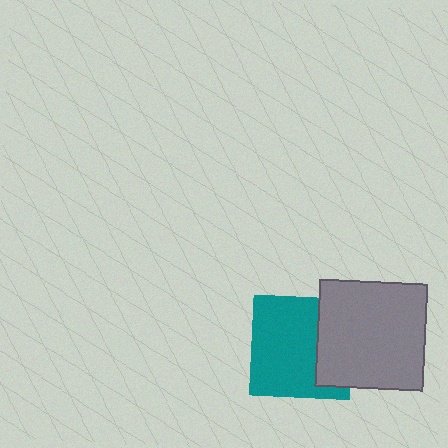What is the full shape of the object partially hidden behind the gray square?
The partially hidden object is a teal square.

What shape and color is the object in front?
The object in front is a gray square.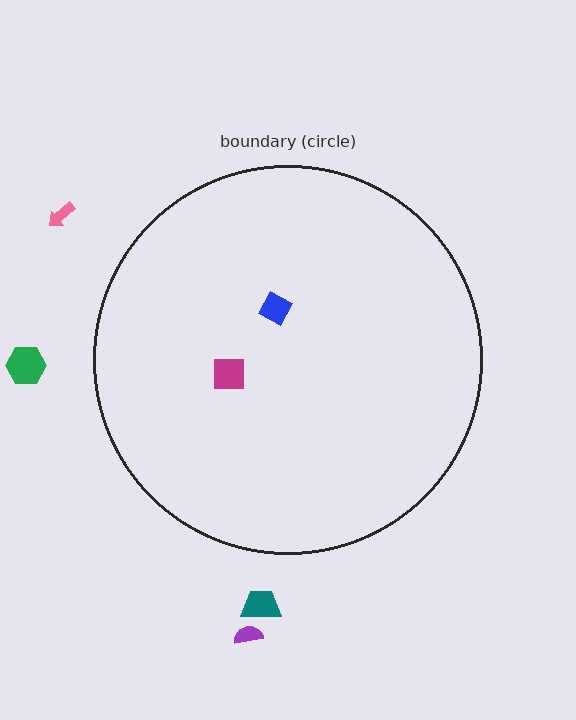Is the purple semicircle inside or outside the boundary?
Outside.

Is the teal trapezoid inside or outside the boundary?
Outside.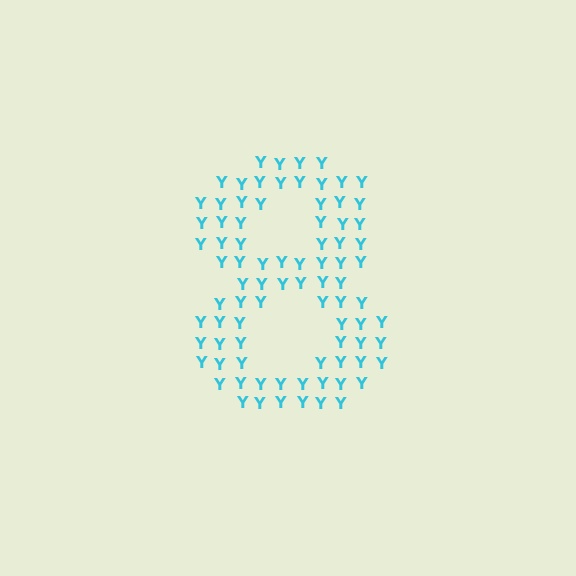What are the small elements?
The small elements are letter Y's.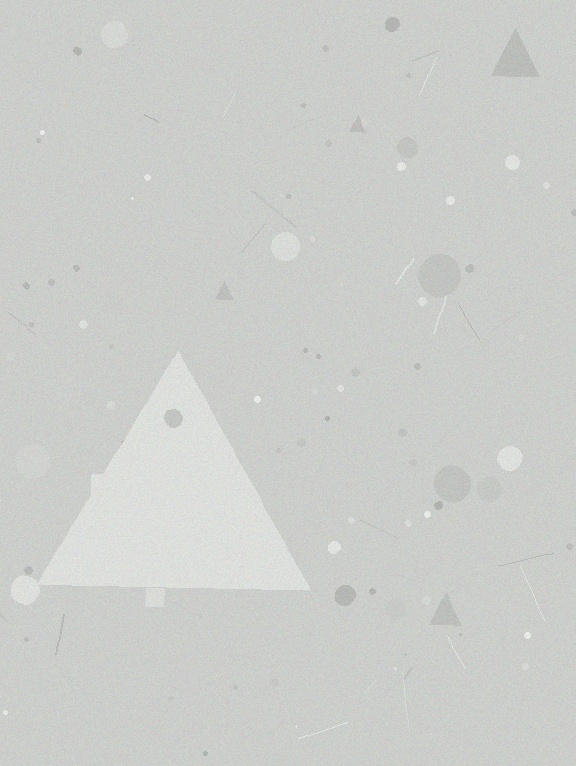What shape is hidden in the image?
A triangle is hidden in the image.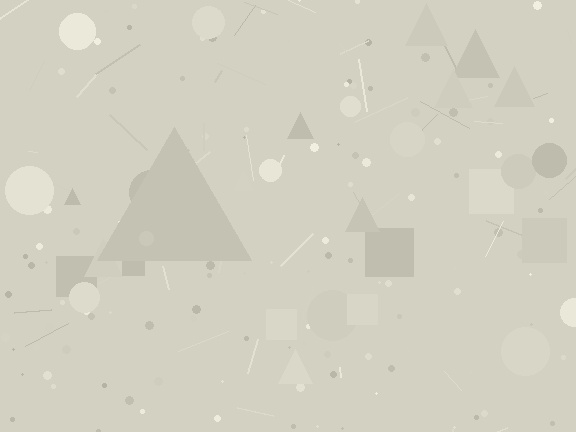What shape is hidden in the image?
A triangle is hidden in the image.